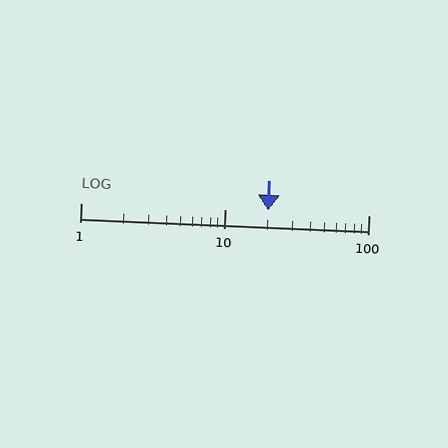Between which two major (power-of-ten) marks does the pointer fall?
The pointer is between 10 and 100.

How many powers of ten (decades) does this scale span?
The scale spans 2 decades, from 1 to 100.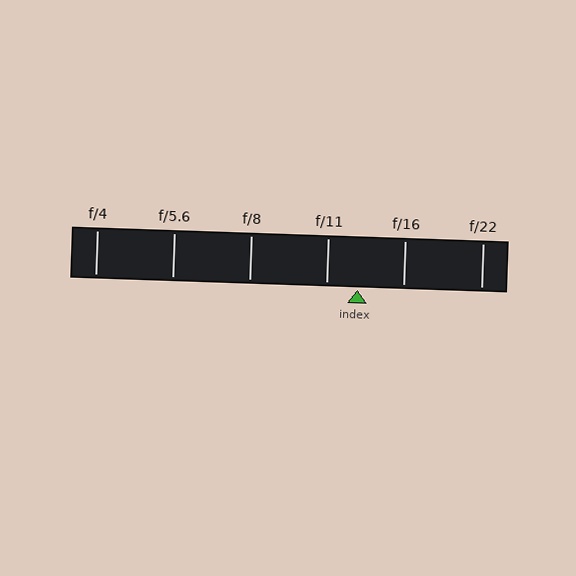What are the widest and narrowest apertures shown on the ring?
The widest aperture shown is f/4 and the narrowest is f/22.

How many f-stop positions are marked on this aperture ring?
There are 6 f-stop positions marked.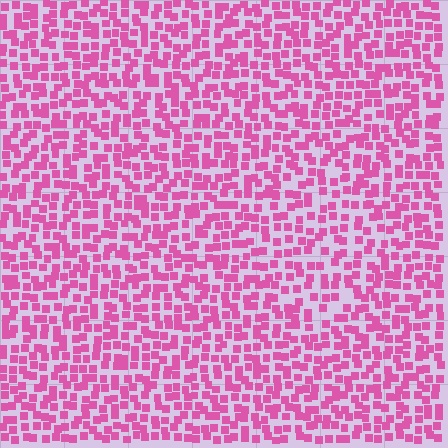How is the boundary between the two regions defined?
The boundary is defined by a change in element density (approximately 1.4x ratio). All elements are the same color, size, and shape.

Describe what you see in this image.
The image contains small pink elements arranged at two different densities. A diamond-shaped region is visible where the elements are less densely packed than the surrounding area.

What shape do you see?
I see a diamond.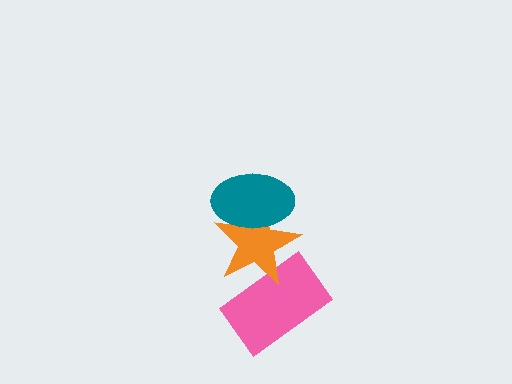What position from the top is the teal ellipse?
The teal ellipse is 1st from the top.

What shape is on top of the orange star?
The teal ellipse is on top of the orange star.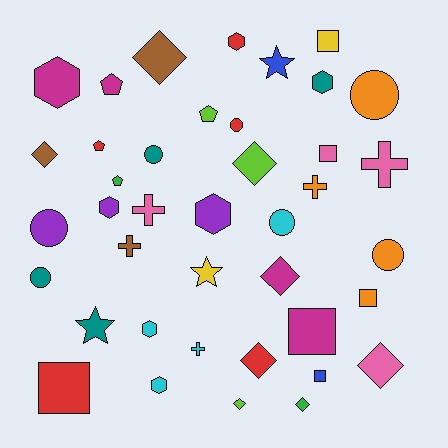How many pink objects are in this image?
There are 4 pink objects.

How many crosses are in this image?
There are 5 crosses.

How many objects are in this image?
There are 40 objects.